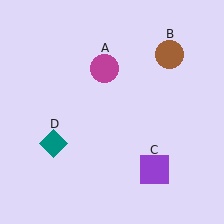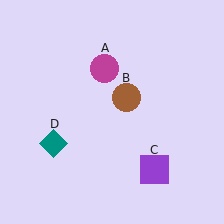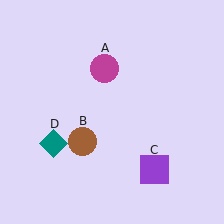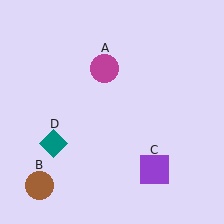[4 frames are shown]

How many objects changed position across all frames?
1 object changed position: brown circle (object B).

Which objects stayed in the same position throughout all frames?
Magenta circle (object A) and purple square (object C) and teal diamond (object D) remained stationary.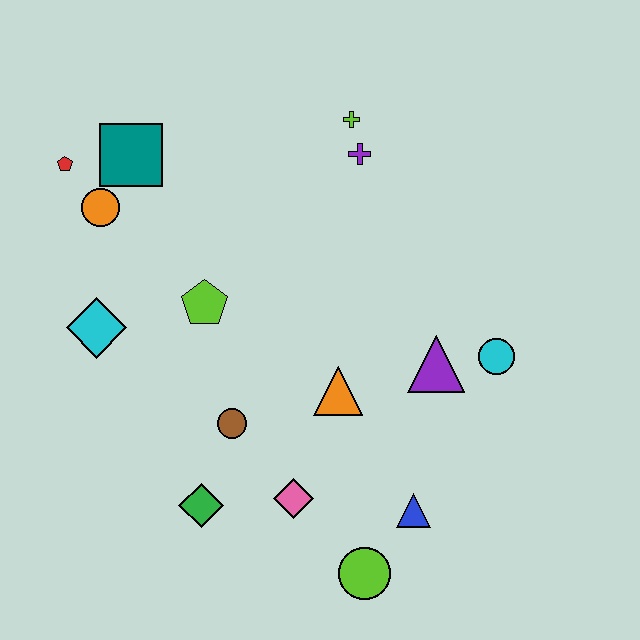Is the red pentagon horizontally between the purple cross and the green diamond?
No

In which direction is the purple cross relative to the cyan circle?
The purple cross is above the cyan circle.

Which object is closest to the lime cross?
The purple cross is closest to the lime cross.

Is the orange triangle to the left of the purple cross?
Yes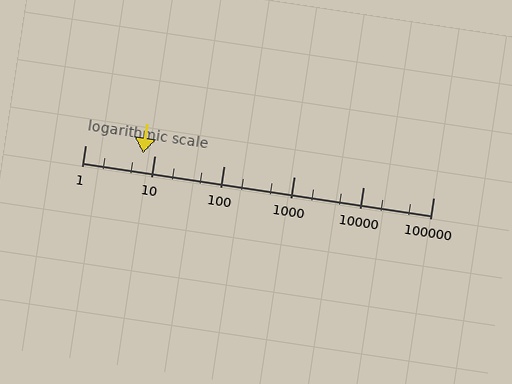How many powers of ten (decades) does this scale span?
The scale spans 5 decades, from 1 to 100000.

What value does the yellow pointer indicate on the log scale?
The pointer indicates approximately 6.7.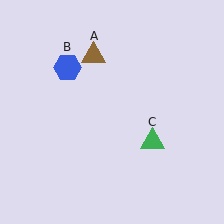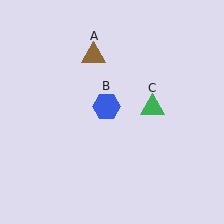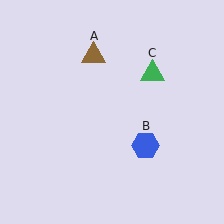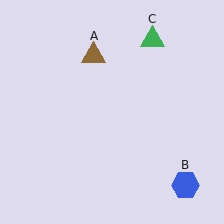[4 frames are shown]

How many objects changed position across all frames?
2 objects changed position: blue hexagon (object B), green triangle (object C).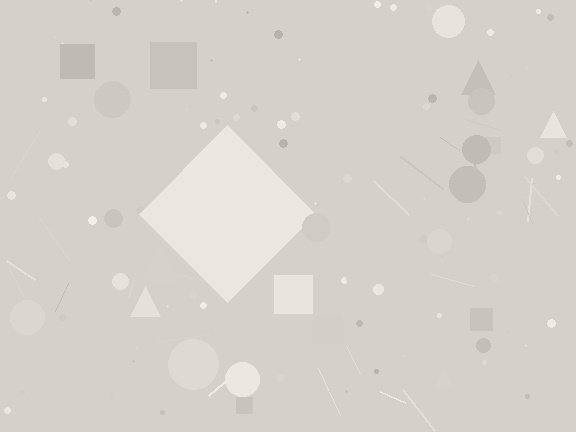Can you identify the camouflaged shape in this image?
The camouflaged shape is a diamond.